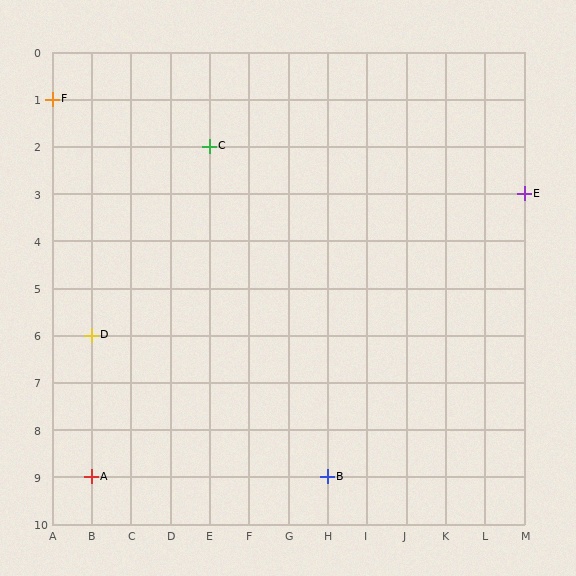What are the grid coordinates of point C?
Point C is at grid coordinates (E, 2).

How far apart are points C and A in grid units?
Points C and A are 3 columns and 7 rows apart (about 7.6 grid units diagonally).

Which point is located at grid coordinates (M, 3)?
Point E is at (M, 3).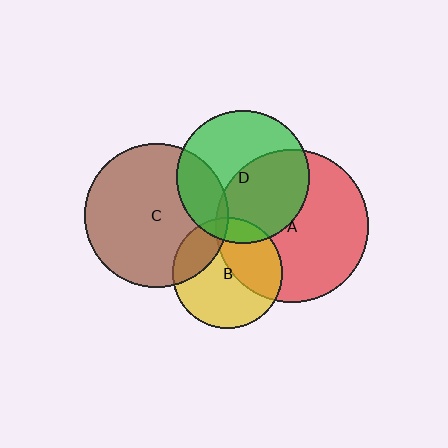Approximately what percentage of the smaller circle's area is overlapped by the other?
Approximately 45%.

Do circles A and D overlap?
Yes.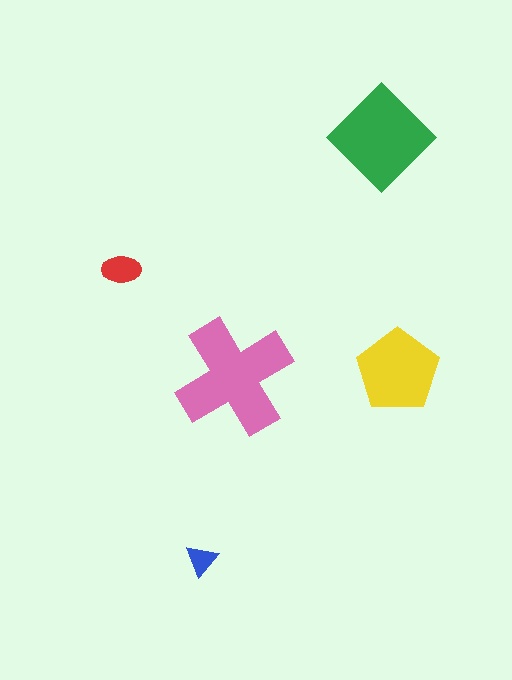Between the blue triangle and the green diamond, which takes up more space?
The green diamond.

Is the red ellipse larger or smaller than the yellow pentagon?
Smaller.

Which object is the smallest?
The blue triangle.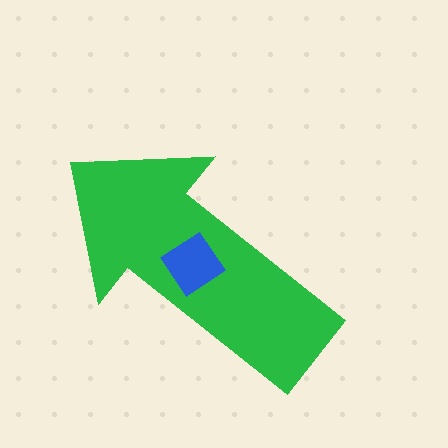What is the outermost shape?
The green arrow.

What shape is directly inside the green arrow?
The blue diamond.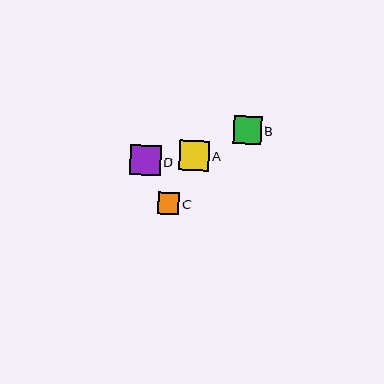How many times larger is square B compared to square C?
Square B is approximately 1.3 times the size of square C.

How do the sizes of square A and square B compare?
Square A and square B are approximately the same size.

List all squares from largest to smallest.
From largest to smallest: D, A, B, C.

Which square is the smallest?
Square C is the smallest with a size of approximately 22 pixels.